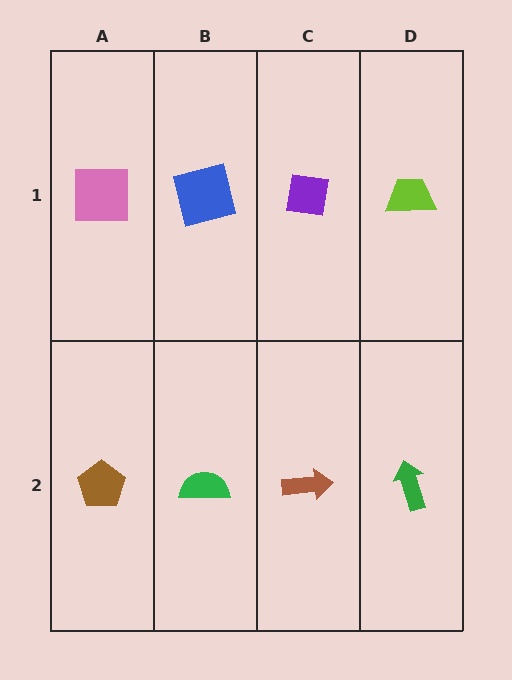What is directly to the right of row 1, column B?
A purple square.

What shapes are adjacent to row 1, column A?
A brown pentagon (row 2, column A), a blue square (row 1, column B).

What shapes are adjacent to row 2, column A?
A pink square (row 1, column A), a green semicircle (row 2, column B).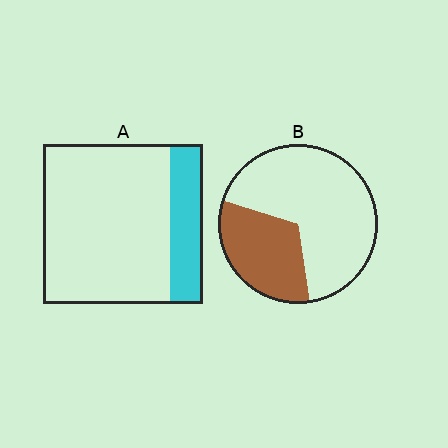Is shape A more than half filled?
No.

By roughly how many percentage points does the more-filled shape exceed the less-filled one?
By roughly 10 percentage points (B over A).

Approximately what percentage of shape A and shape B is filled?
A is approximately 20% and B is approximately 30%.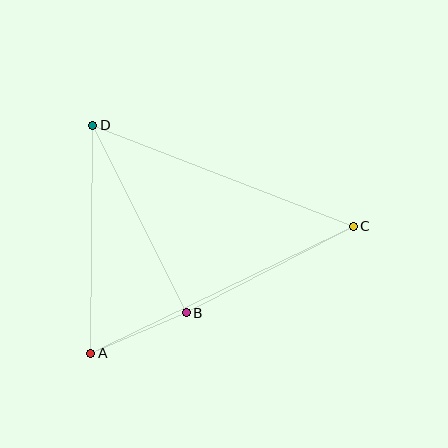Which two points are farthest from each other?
Points A and C are farthest from each other.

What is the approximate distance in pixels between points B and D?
The distance between B and D is approximately 209 pixels.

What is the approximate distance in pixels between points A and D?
The distance between A and D is approximately 228 pixels.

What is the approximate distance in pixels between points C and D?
The distance between C and D is approximately 279 pixels.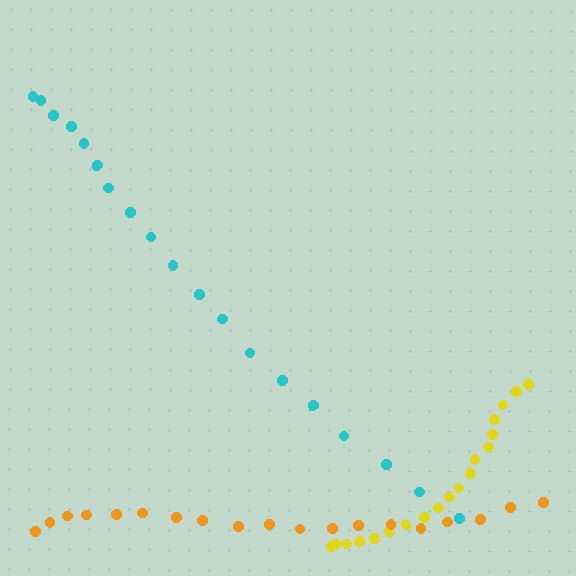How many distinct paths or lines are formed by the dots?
There are 3 distinct paths.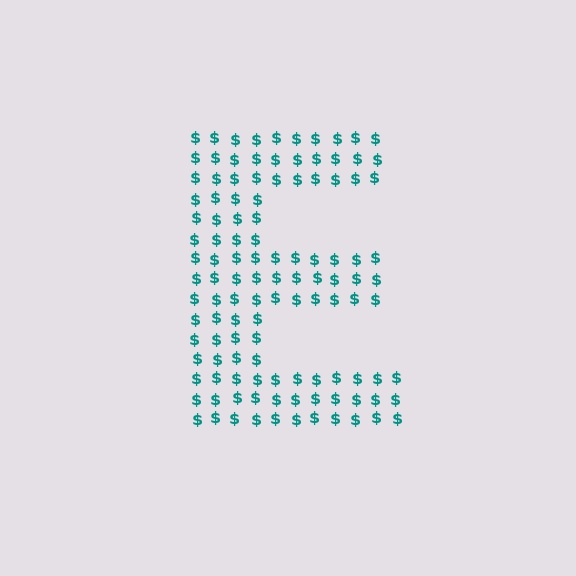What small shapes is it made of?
It is made of small dollar signs.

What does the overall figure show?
The overall figure shows the letter E.